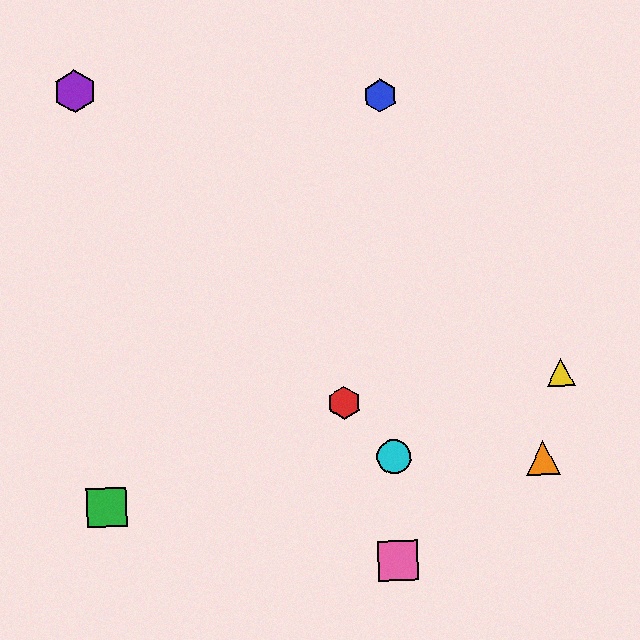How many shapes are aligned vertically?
3 shapes (the blue hexagon, the cyan circle, the pink square) are aligned vertically.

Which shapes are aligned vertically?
The blue hexagon, the cyan circle, the pink square are aligned vertically.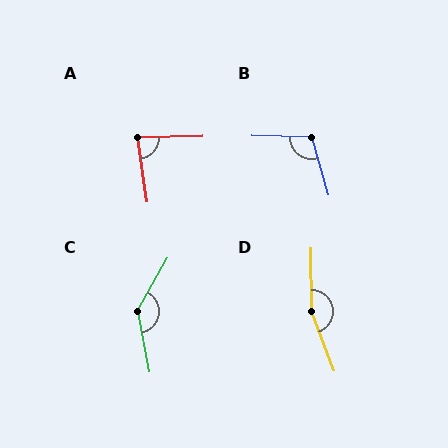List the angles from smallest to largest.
A (83°), B (107°), C (139°), D (160°).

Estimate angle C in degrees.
Approximately 139 degrees.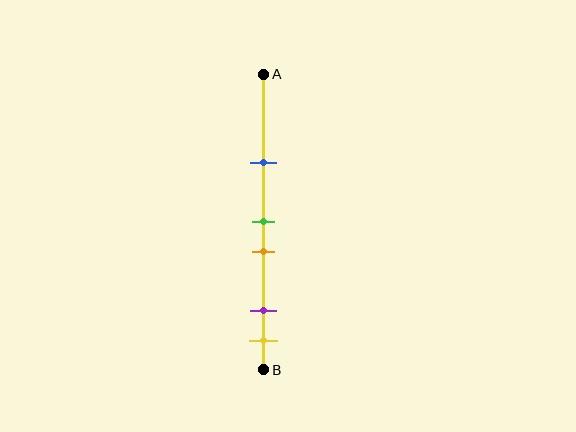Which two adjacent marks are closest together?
The green and orange marks are the closest adjacent pair.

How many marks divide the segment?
There are 5 marks dividing the segment.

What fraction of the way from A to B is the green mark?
The green mark is approximately 50% (0.5) of the way from A to B.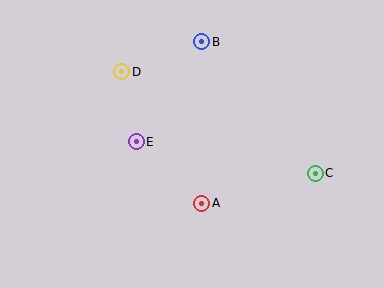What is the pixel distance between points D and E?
The distance between D and E is 71 pixels.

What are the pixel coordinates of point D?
Point D is at (122, 72).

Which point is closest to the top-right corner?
Point C is closest to the top-right corner.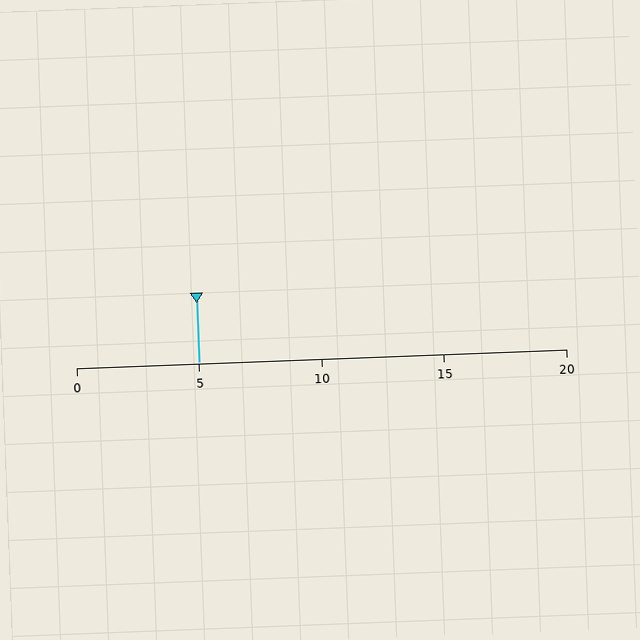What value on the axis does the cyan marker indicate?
The marker indicates approximately 5.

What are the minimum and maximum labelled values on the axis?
The axis runs from 0 to 20.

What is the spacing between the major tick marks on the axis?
The major ticks are spaced 5 apart.